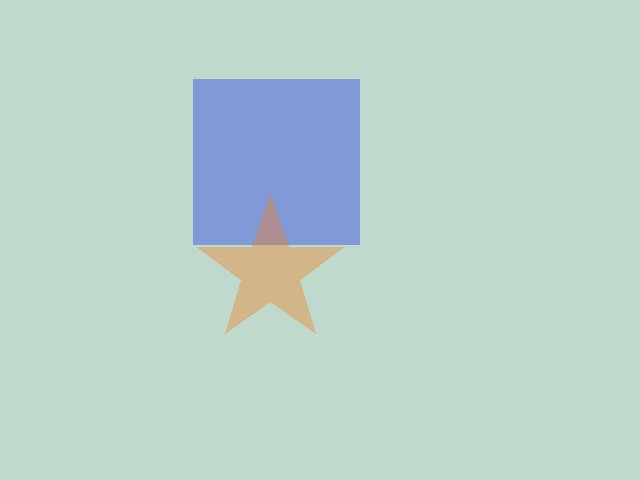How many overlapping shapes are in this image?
There are 2 overlapping shapes in the image.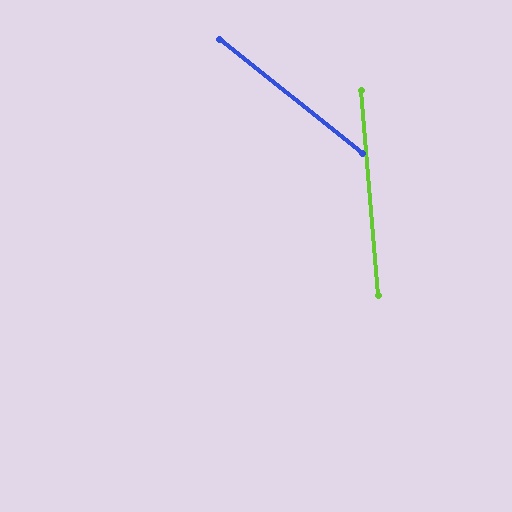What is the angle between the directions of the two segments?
Approximately 47 degrees.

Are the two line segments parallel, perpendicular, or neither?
Neither parallel nor perpendicular — they differ by about 47°.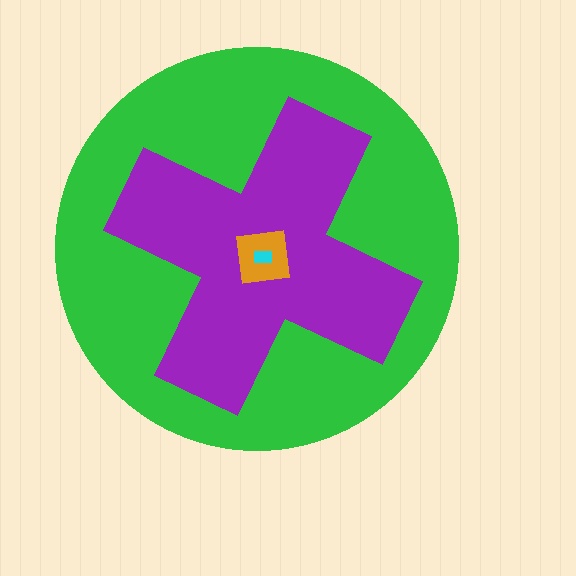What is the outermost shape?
The green circle.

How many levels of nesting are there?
4.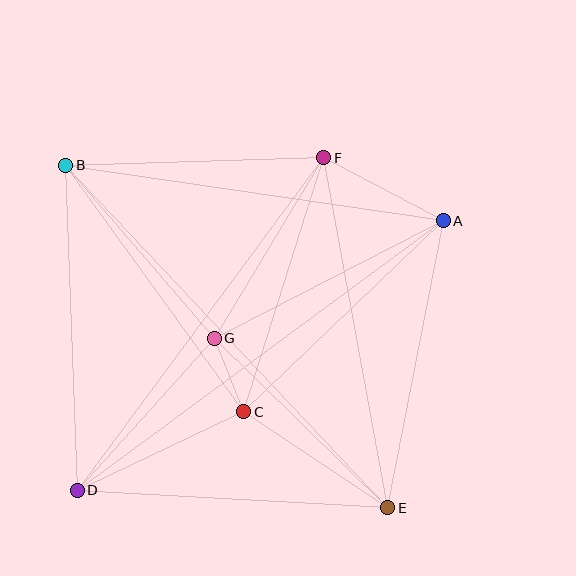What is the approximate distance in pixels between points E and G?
The distance between E and G is approximately 242 pixels.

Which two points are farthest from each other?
Points B and E are farthest from each other.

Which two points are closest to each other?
Points C and G are closest to each other.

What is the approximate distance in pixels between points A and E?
The distance between A and E is approximately 292 pixels.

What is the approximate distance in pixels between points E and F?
The distance between E and F is approximately 356 pixels.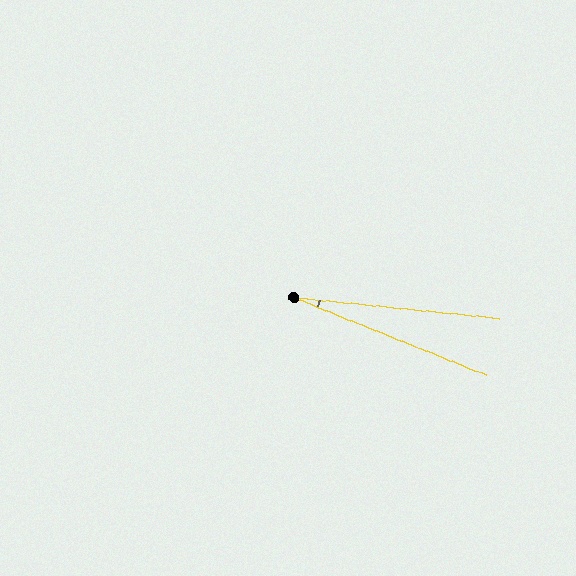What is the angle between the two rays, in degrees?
Approximately 16 degrees.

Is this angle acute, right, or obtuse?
It is acute.